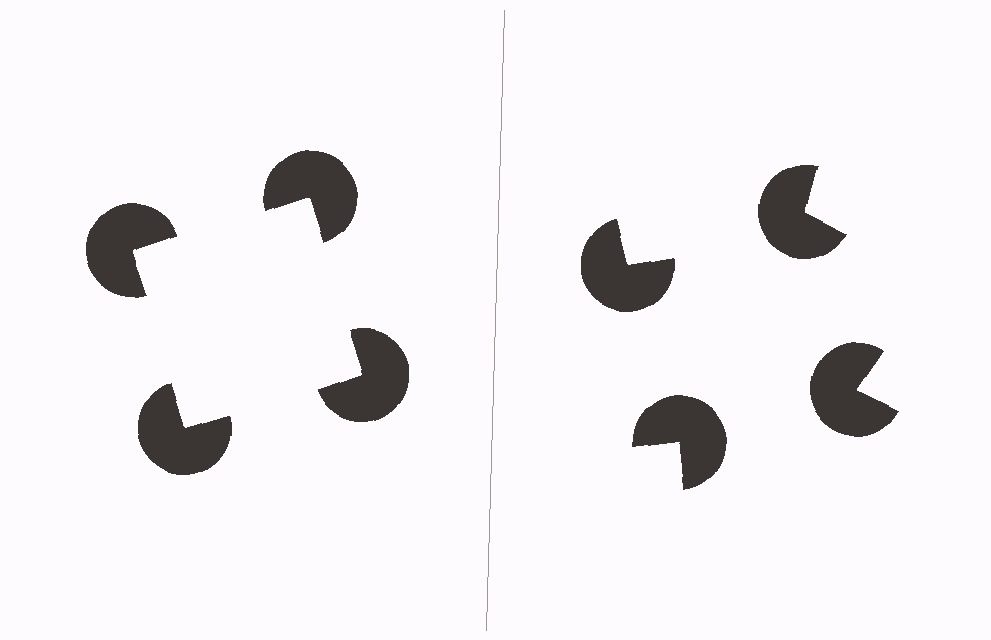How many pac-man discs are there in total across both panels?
8 — 4 on each side.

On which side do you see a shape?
An illusory square appears on the left side. On the right side the wedge cuts are rotated, so no coherent shape forms.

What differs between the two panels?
The pac-man discs are positioned identically on both sides; only the wedge orientations differ. On the left they align to a square; on the right they are misaligned.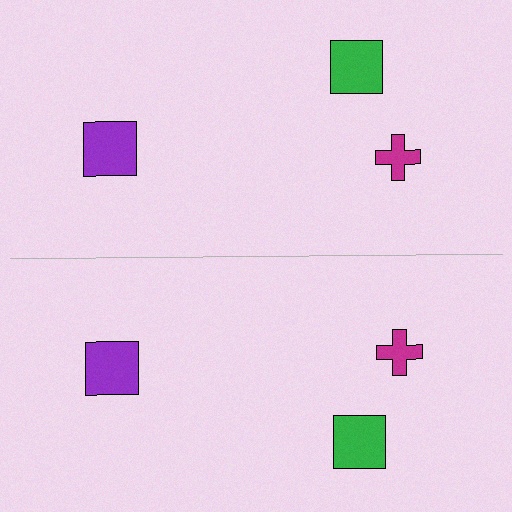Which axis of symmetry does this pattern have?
The pattern has a horizontal axis of symmetry running through the center of the image.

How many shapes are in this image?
There are 6 shapes in this image.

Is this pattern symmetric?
Yes, this pattern has bilateral (reflection) symmetry.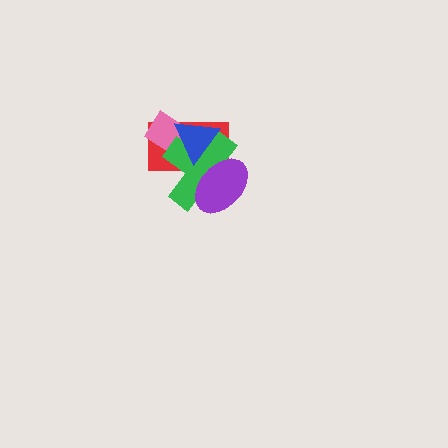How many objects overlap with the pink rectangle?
3 objects overlap with the pink rectangle.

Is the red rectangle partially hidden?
Yes, it is partially covered by another shape.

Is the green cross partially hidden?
Yes, it is partially covered by another shape.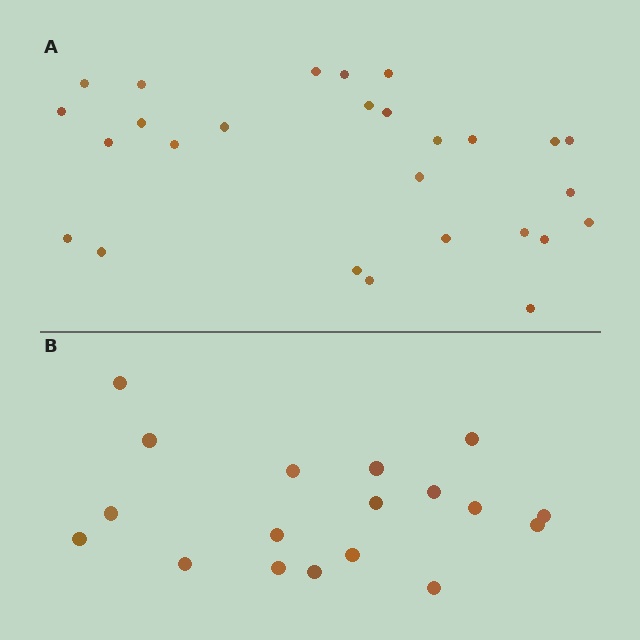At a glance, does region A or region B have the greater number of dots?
Region A (the top region) has more dots.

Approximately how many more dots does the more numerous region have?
Region A has roughly 8 or so more dots than region B.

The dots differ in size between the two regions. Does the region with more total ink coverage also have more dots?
No. Region B has more total ink coverage because its dots are larger, but region A actually contains more individual dots. Total area can be misleading — the number of items is what matters here.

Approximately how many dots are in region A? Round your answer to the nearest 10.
About 30 dots. (The exact count is 27, which rounds to 30.)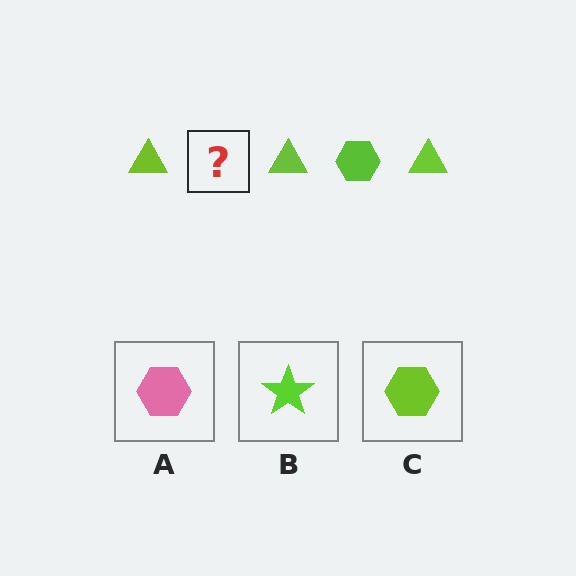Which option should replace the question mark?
Option C.